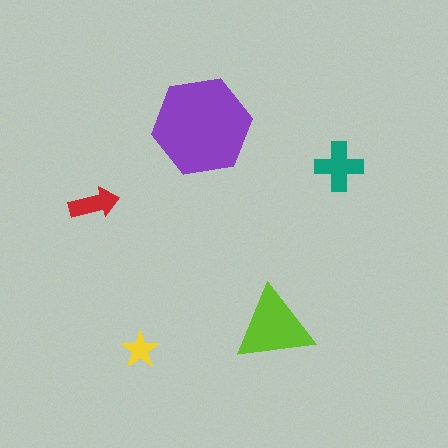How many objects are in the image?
There are 5 objects in the image.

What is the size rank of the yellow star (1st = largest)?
5th.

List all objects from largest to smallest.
The purple hexagon, the lime triangle, the teal cross, the red arrow, the yellow star.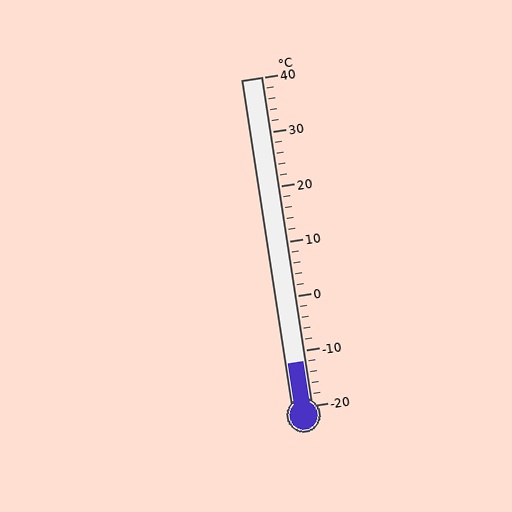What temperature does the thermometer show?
The thermometer shows approximately -12°C.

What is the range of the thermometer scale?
The thermometer scale ranges from -20°C to 40°C.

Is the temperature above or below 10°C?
The temperature is below 10°C.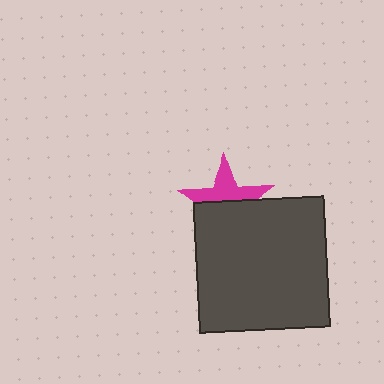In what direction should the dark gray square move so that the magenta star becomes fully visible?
The dark gray square should move down. That is the shortest direction to clear the overlap and leave the magenta star fully visible.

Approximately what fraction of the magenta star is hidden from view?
Roughly 54% of the magenta star is hidden behind the dark gray square.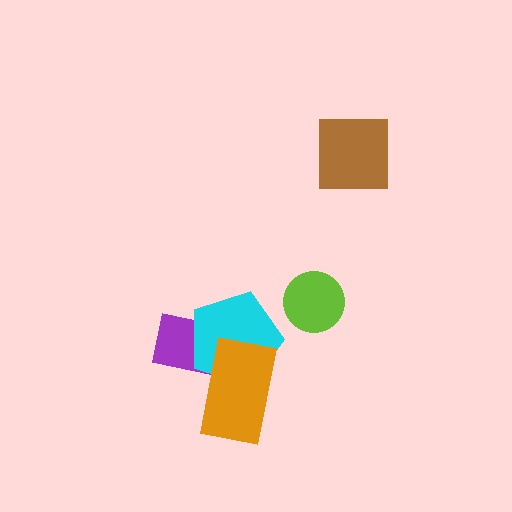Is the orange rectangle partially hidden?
No, no other shape covers it.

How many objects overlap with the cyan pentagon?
2 objects overlap with the cyan pentagon.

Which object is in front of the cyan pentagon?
The orange rectangle is in front of the cyan pentagon.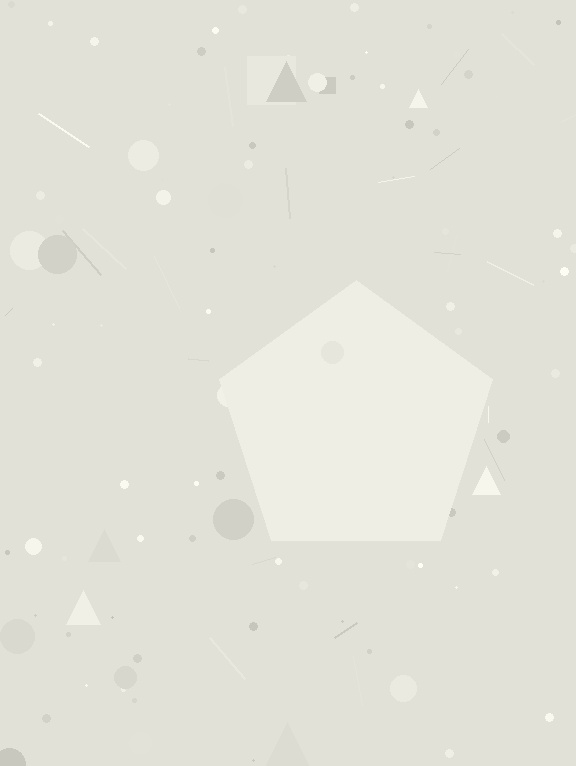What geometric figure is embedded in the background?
A pentagon is embedded in the background.